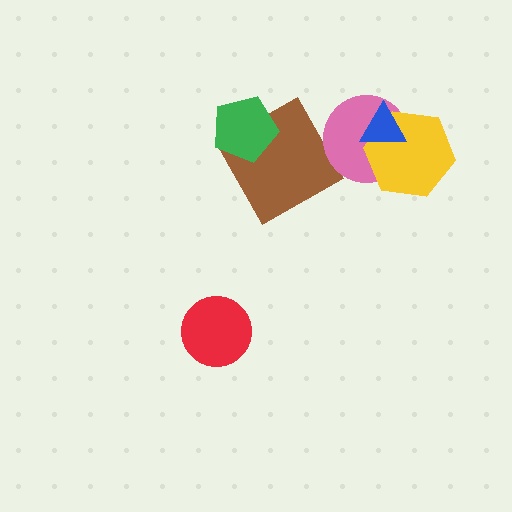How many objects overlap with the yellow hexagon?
2 objects overlap with the yellow hexagon.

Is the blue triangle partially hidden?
No, no other shape covers it.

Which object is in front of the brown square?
The green pentagon is in front of the brown square.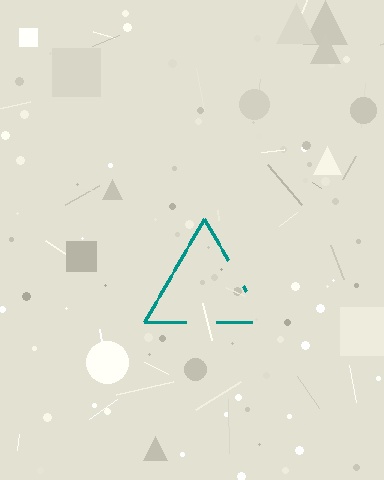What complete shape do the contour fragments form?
The contour fragments form a triangle.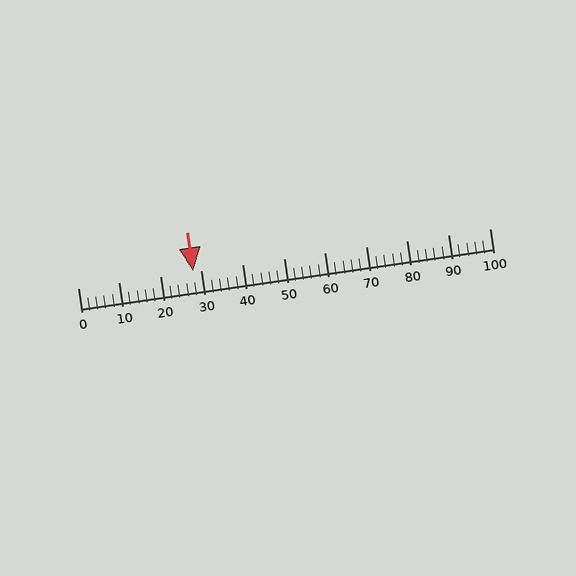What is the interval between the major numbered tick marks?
The major tick marks are spaced 10 units apart.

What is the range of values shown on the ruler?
The ruler shows values from 0 to 100.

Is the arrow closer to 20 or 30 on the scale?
The arrow is closer to 30.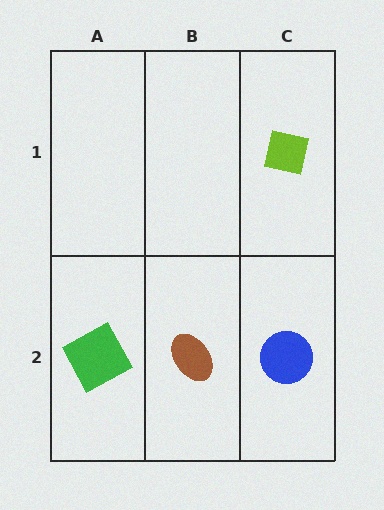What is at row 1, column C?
A lime square.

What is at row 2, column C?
A blue circle.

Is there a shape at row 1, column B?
No, that cell is empty.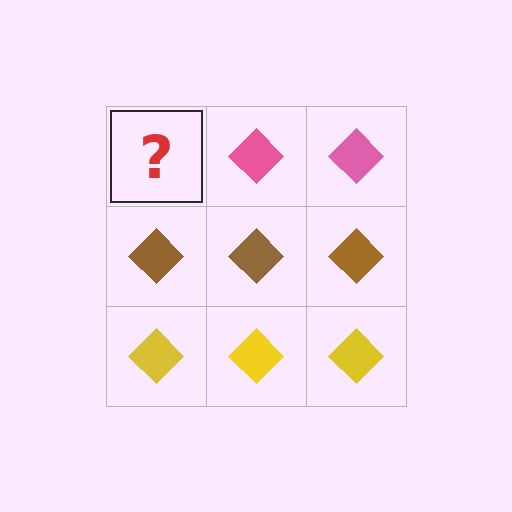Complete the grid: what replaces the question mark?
The question mark should be replaced with a pink diamond.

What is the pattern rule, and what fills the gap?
The rule is that each row has a consistent color. The gap should be filled with a pink diamond.